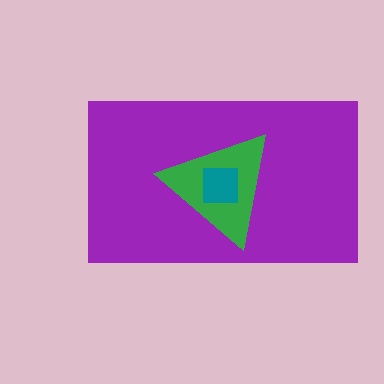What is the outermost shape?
The purple rectangle.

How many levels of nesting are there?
3.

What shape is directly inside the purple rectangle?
The green triangle.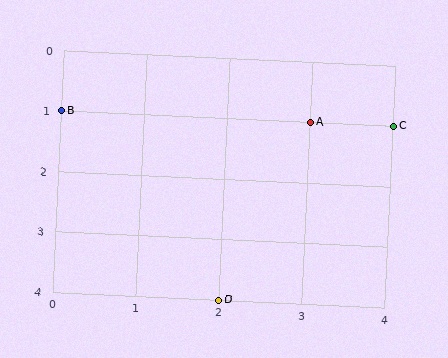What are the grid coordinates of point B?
Point B is at grid coordinates (0, 1).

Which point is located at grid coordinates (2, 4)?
Point D is at (2, 4).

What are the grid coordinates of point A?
Point A is at grid coordinates (3, 1).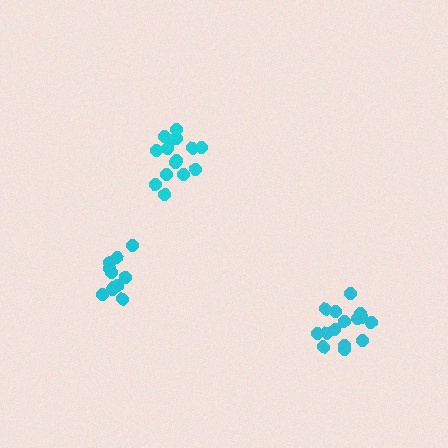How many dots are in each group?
Group 1: 11 dots, Group 2: 16 dots, Group 3: 15 dots (42 total).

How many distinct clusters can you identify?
There are 3 distinct clusters.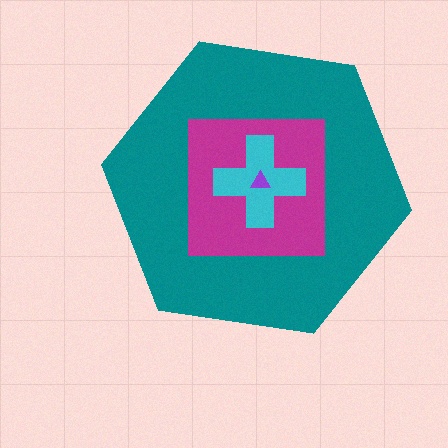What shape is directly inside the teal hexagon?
The magenta square.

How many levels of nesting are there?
4.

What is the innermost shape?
The purple triangle.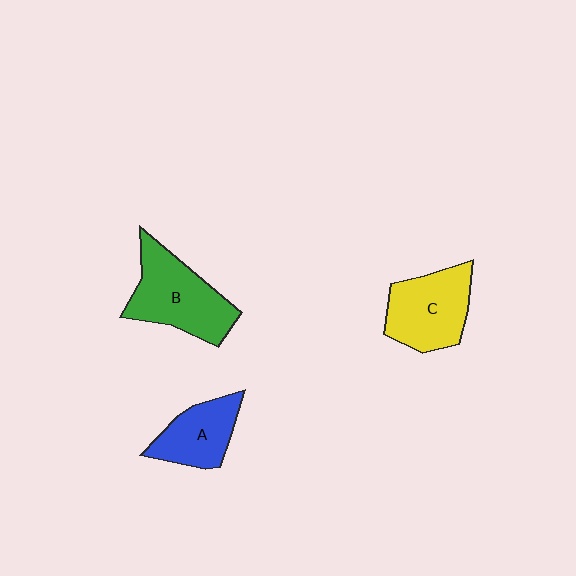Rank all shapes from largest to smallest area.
From largest to smallest: B (green), C (yellow), A (blue).